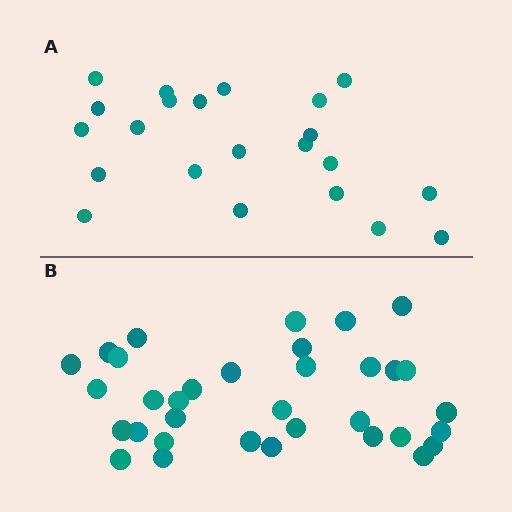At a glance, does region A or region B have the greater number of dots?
Region B (the bottom region) has more dots.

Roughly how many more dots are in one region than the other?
Region B has roughly 12 or so more dots than region A.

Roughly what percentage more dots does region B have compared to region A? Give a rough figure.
About 55% more.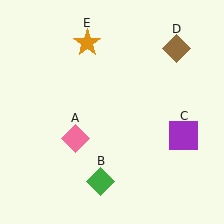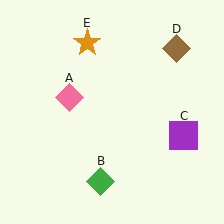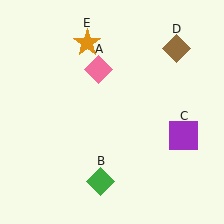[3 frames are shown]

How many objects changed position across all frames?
1 object changed position: pink diamond (object A).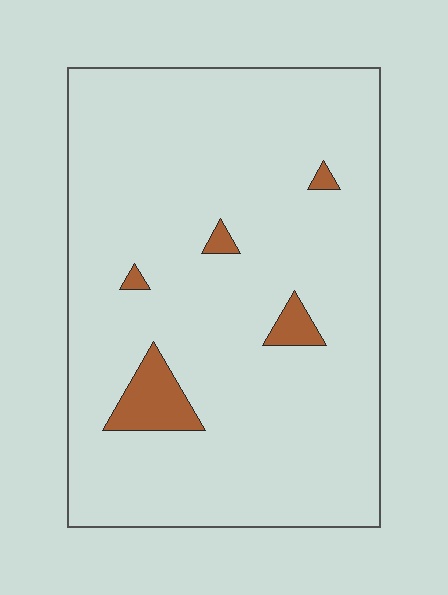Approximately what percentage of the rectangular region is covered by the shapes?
Approximately 5%.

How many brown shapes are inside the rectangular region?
5.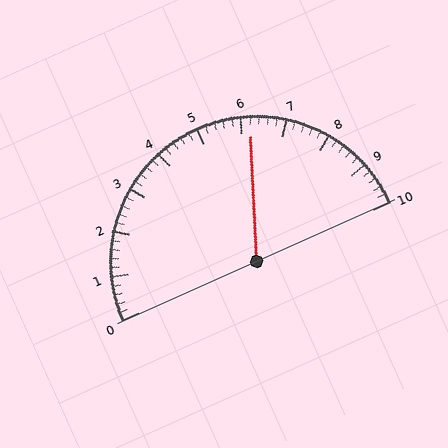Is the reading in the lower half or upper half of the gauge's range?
The reading is in the upper half of the range (0 to 10).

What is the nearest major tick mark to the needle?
The nearest major tick mark is 6.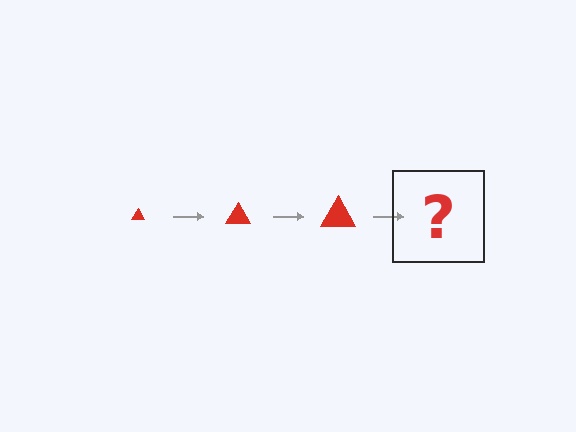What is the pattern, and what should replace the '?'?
The pattern is that the triangle gets progressively larger each step. The '?' should be a red triangle, larger than the previous one.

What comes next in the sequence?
The next element should be a red triangle, larger than the previous one.